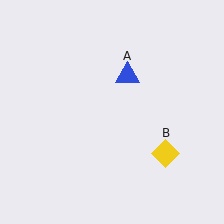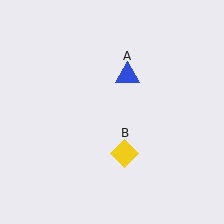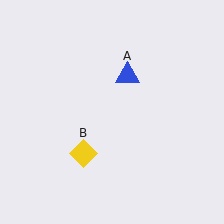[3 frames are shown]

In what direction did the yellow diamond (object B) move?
The yellow diamond (object B) moved left.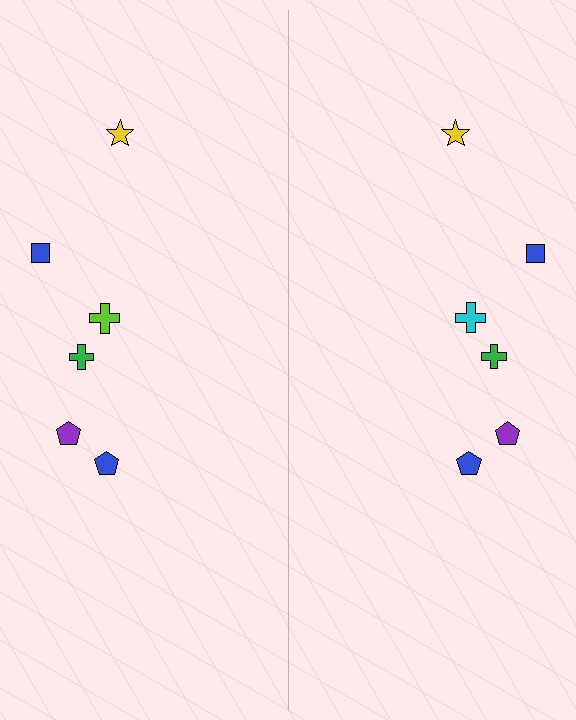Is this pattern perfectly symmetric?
No, the pattern is not perfectly symmetric. The cyan cross on the right side breaks the symmetry — its mirror counterpart is lime.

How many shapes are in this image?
There are 12 shapes in this image.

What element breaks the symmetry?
The cyan cross on the right side breaks the symmetry — its mirror counterpart is lime.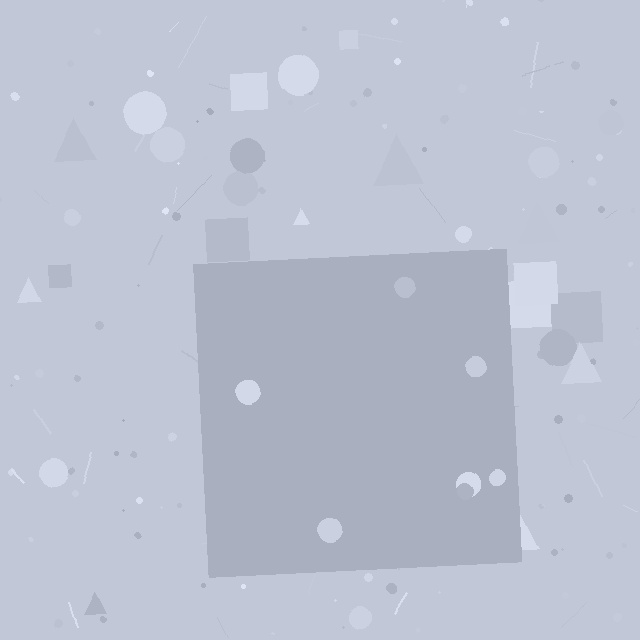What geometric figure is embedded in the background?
A square is embedded in the background.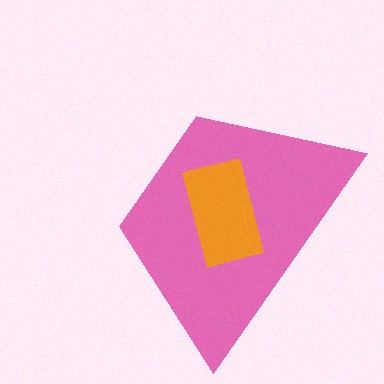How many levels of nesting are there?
2.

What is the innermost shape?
The orange rectangle.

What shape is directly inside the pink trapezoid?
The orange rectangle.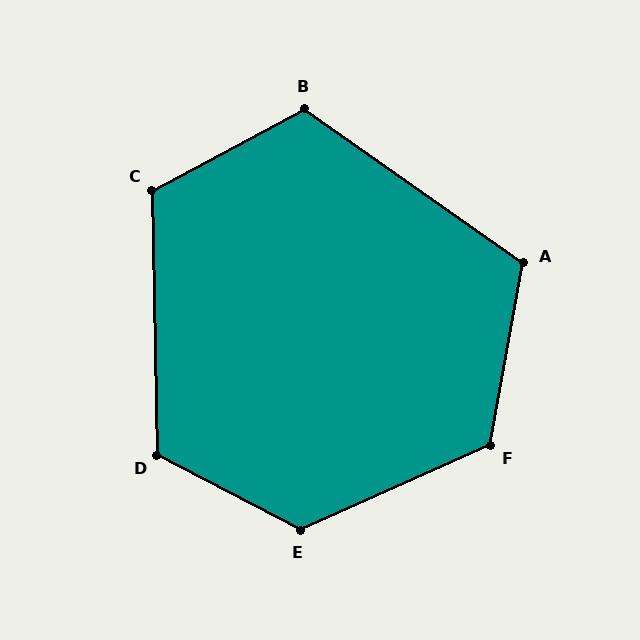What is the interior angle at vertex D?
Approximately 119 degrees (obtuse).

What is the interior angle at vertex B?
Approximately 117 degrees (obtuse).